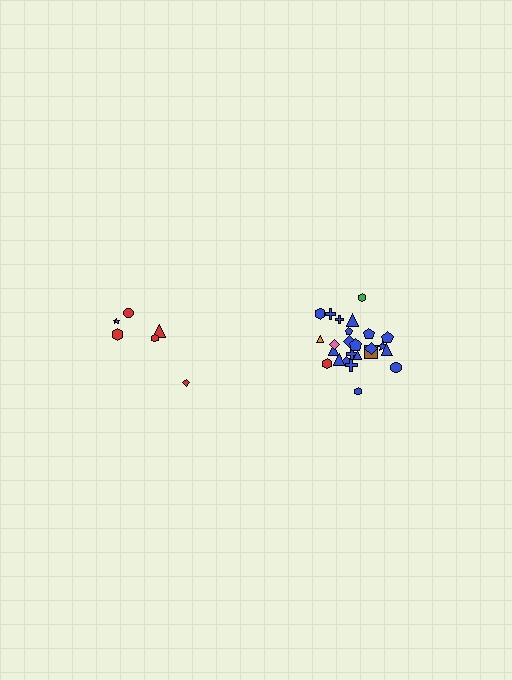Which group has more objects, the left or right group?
The right group.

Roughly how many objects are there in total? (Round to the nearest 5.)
Roughly 30 objects in total.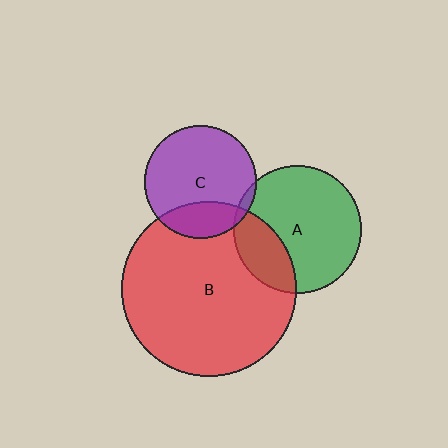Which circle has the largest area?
Circle B (red).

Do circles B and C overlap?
Yes.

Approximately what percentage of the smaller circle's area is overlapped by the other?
Approximately 25%.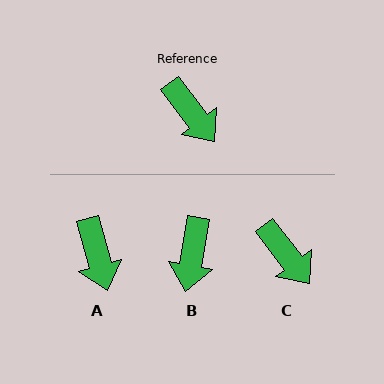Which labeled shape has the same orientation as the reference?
C.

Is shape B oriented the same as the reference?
No, it is off by about 48 degrees.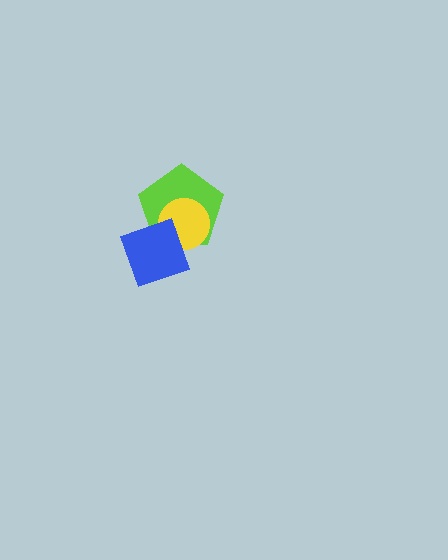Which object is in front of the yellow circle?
The blue diamond is in front of the yellow circle.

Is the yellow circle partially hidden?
Yes, it is partially covered by another shape.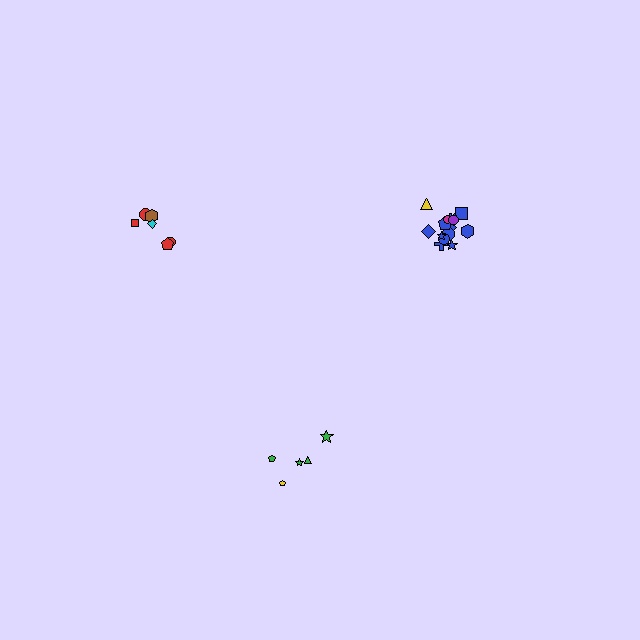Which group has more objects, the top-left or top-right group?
The top-right group.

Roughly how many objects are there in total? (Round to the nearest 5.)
Roughly 25 objects in total.